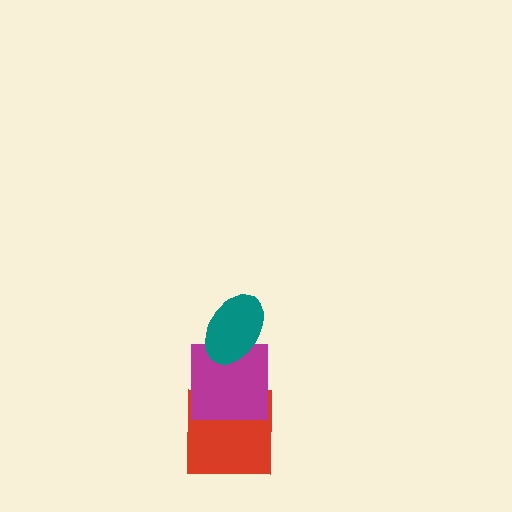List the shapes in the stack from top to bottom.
From top to bottom: the teal ellipse, the magenta square, the red square.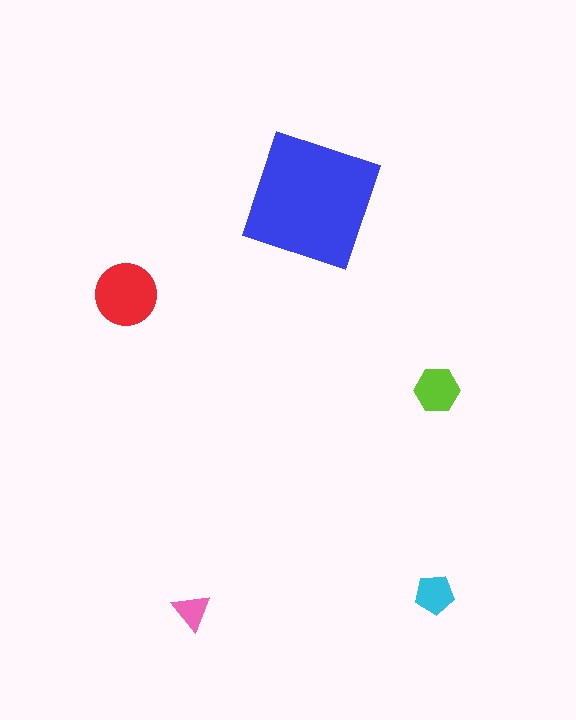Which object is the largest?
The blue square.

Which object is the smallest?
The pink triangle.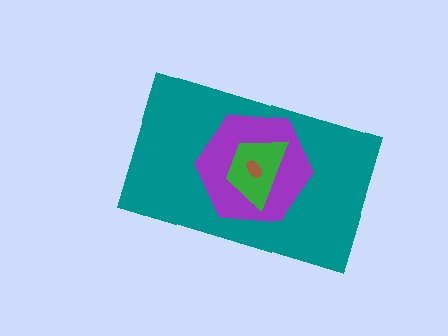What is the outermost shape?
The teal rectangle.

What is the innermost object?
The brown ellipse.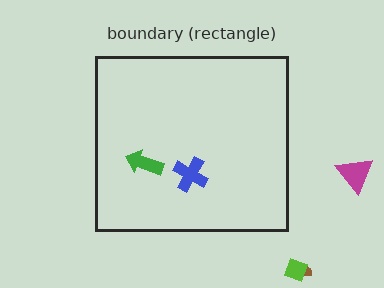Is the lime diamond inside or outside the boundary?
Outside.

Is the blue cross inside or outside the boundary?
Inside.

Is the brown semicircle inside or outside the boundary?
Outside.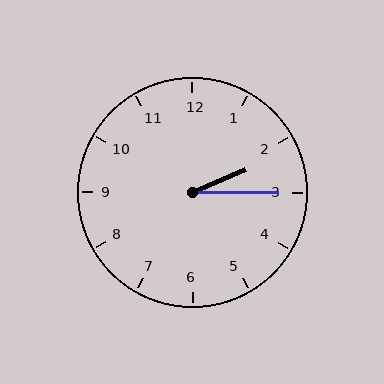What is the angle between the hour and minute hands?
Approximately 22 degrees.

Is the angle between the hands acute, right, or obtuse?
It is acute.